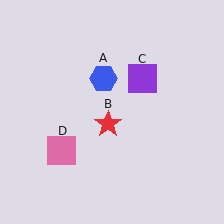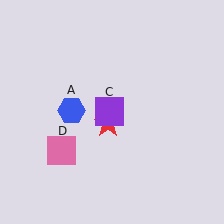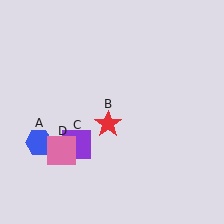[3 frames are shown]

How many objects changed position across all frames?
2 objects changed position: blue hexagon (object A), purple square (object C).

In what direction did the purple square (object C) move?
The purple square (object C) moved down and to the left.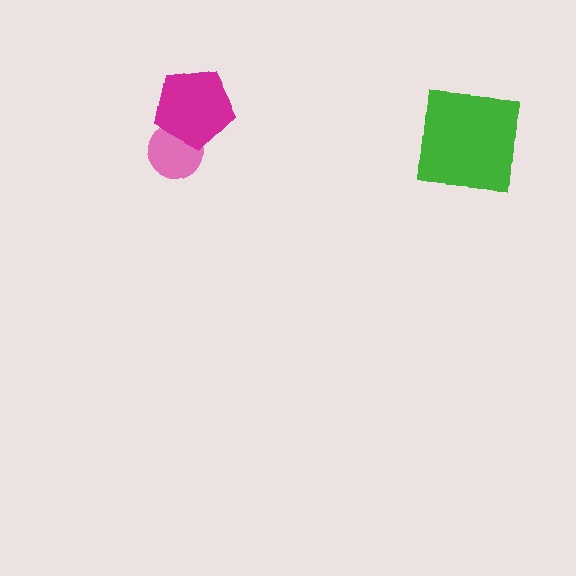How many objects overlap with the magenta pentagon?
1 object overlaps with the magenta pentagon.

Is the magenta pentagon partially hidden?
No, no other shape covers it.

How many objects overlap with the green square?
0 objects overlap with the green square.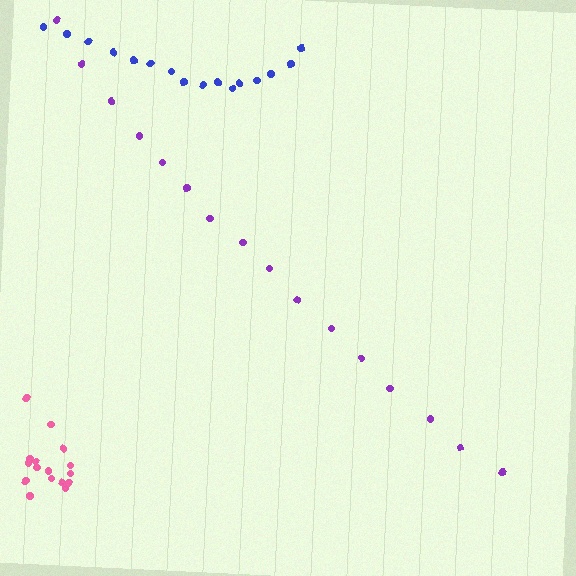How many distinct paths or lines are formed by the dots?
There are 3 distinct paths.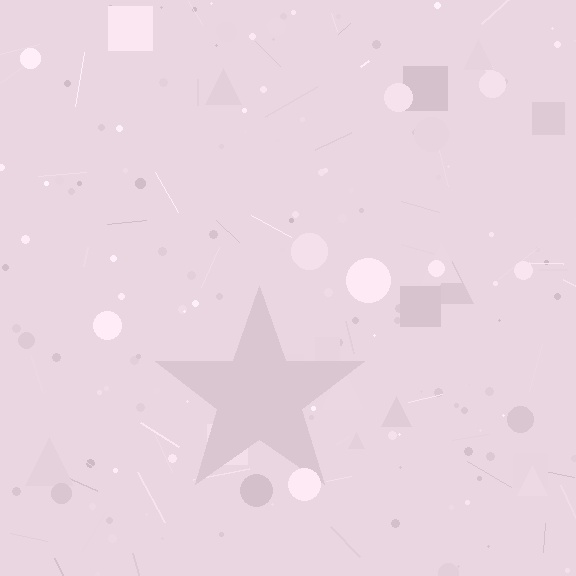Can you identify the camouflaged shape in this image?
The camouflaged shape is a star.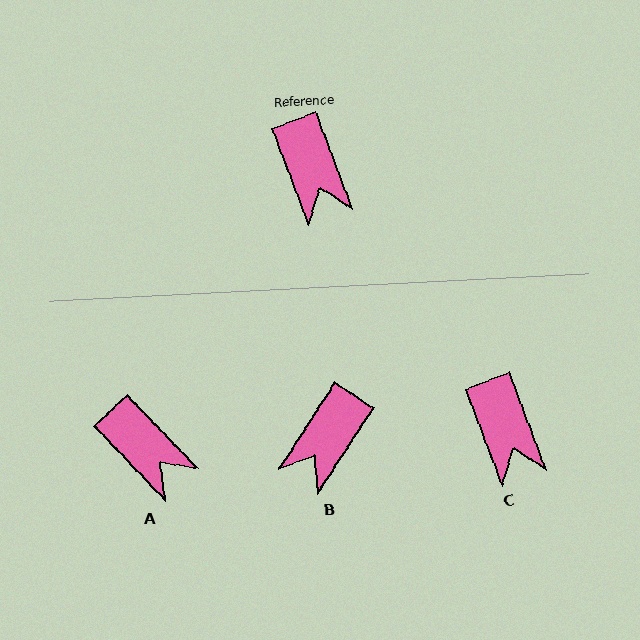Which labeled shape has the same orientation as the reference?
C.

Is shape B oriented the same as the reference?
No, it is off by about 54 degrees.